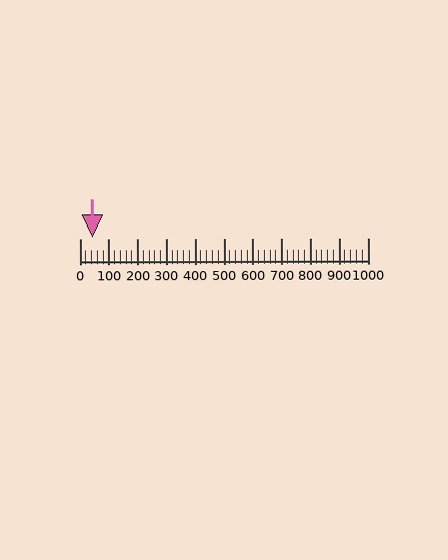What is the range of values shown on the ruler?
The ruler shows values from 0 to 1000.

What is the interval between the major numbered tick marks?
The major tick marks are spaced 100 units apart.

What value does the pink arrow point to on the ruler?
The pink arrow points to approximately 43.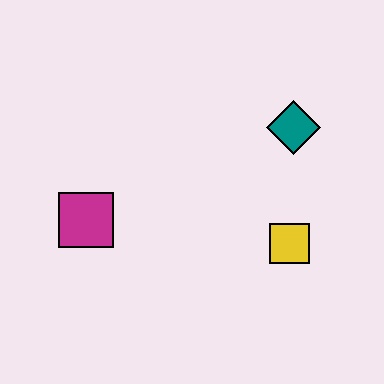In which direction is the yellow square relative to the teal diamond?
The yellow square is below the teal diamond.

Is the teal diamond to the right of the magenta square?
Yes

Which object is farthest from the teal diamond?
The magenta square is farthest from the teal diamond.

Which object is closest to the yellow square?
The teal diamond is closest to the yellow square.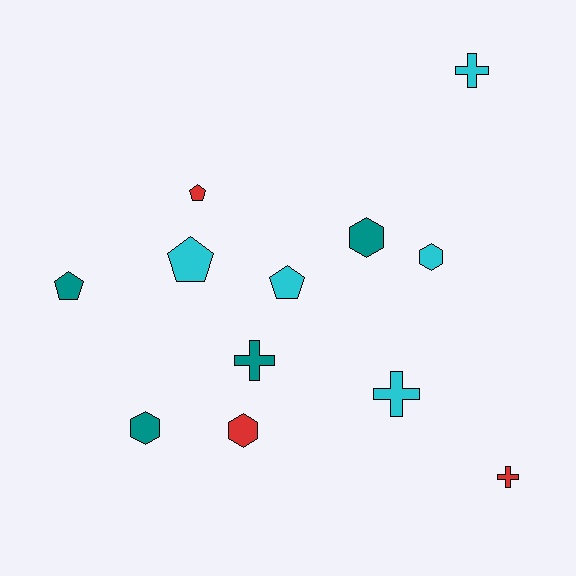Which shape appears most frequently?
Pentagon, with 4 objects.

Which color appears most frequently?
Cyan, with 5 objects.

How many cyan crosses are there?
There are 2 cyan crosses.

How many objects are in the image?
There are 12 objects.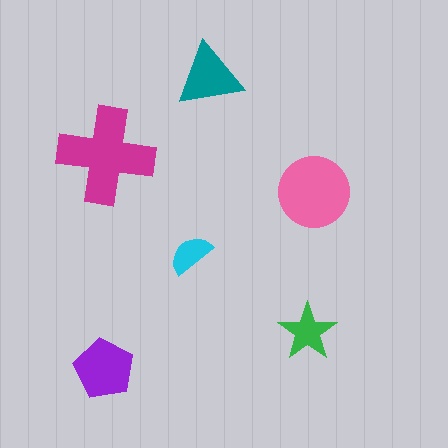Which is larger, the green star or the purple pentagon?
The purple pentagon.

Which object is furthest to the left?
The purple pentagon is leftmost.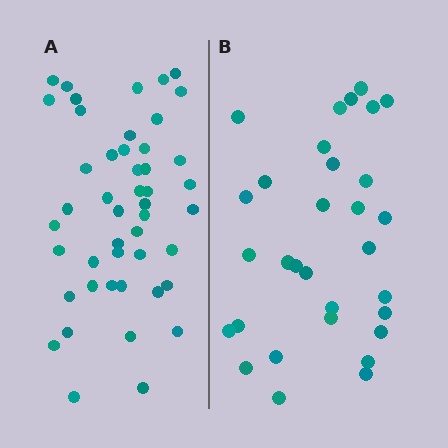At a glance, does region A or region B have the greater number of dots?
Region A (the left region) has more dots.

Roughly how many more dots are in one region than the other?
Region A has approximately 15 more dots than region B.